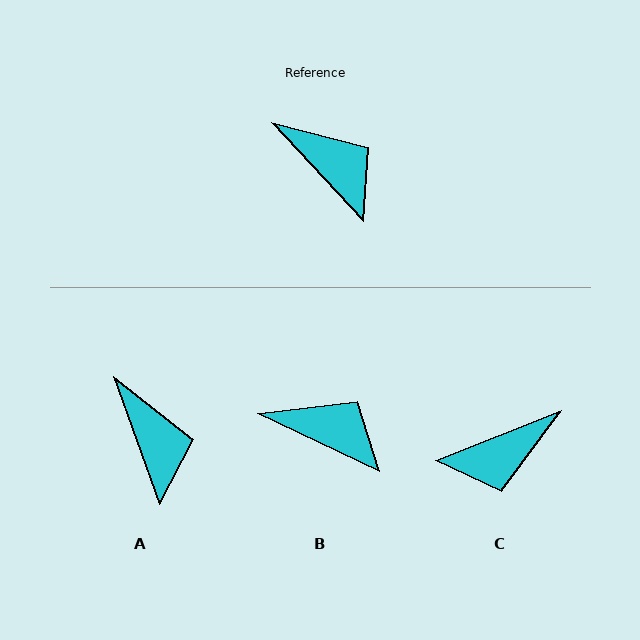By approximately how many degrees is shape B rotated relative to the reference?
Approximately 22 degrees counter-clockwise.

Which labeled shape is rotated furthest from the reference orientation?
C, about 111 degrees away.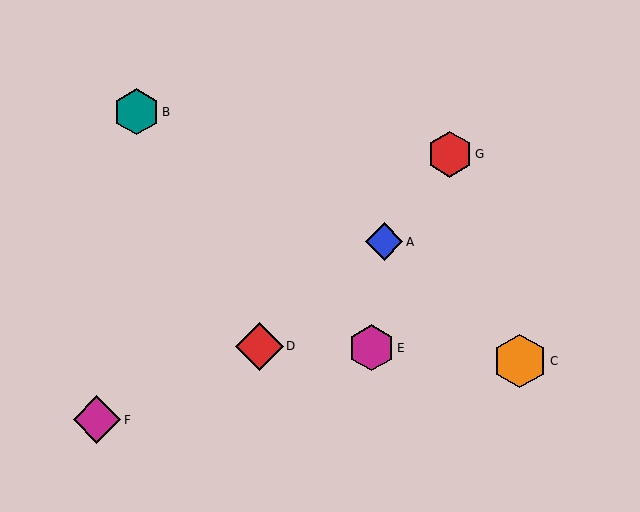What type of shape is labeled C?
Shape C is an orange hexagon.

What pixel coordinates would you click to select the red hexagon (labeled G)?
Click at (450, 154) to select the red hexagon G.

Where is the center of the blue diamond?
The center of the blue diamond is at (384, 242).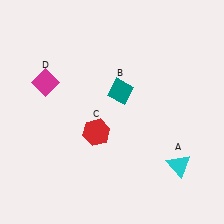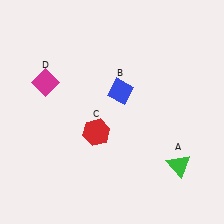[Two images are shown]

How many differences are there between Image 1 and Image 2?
There are 2 differences between the two images.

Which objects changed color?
A changed from cyan to green. B changed from teal to blue.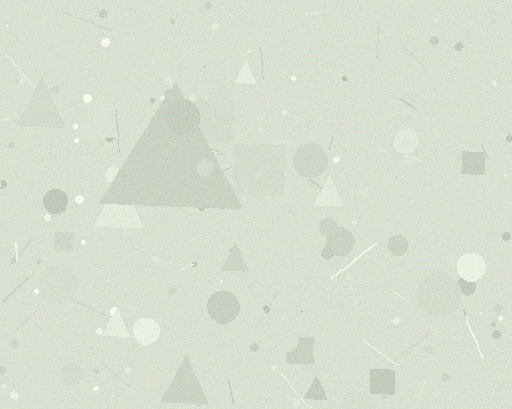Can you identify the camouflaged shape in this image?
The camouflaged shape is a triangle.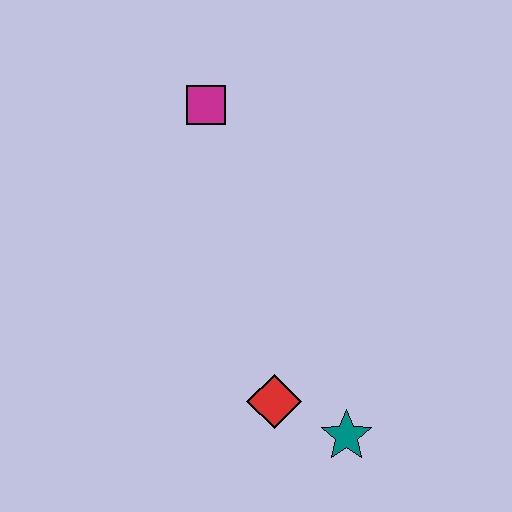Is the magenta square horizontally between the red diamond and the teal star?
No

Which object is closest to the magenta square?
The red diamond is closest to the magenta square.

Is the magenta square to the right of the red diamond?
No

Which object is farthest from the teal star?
The magenta square is farthest from the teal star.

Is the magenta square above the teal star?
Yes